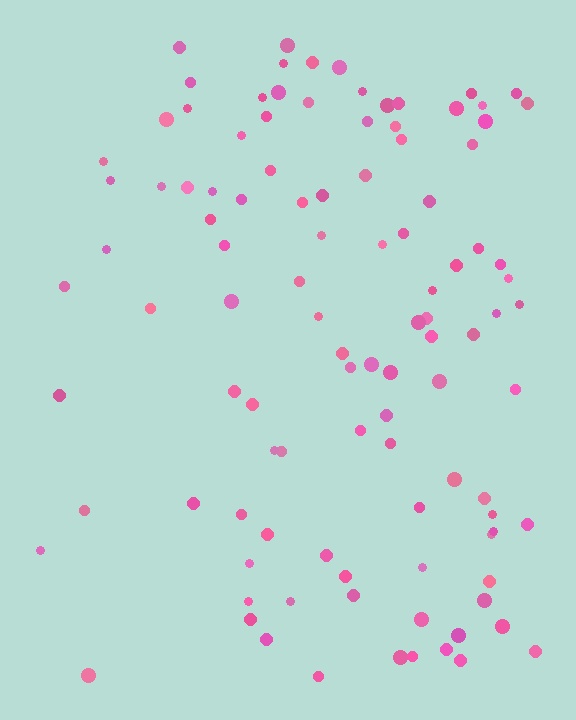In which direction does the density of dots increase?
From left to right, with the right side densest.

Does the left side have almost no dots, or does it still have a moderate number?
Still a moderate number, just noticeably fewer than the right.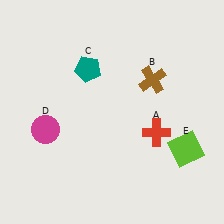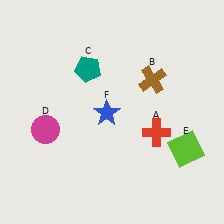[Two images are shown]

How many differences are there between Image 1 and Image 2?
There is 1 difference between the two images.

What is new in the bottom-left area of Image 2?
A blue star (F) was added in the bottom-left area of Image 2.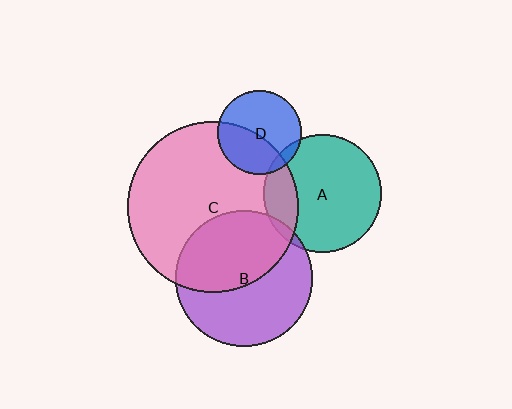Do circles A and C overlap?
Yes.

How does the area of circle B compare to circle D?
Approximately 2.6 times.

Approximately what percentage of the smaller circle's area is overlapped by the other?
Approximately 20%.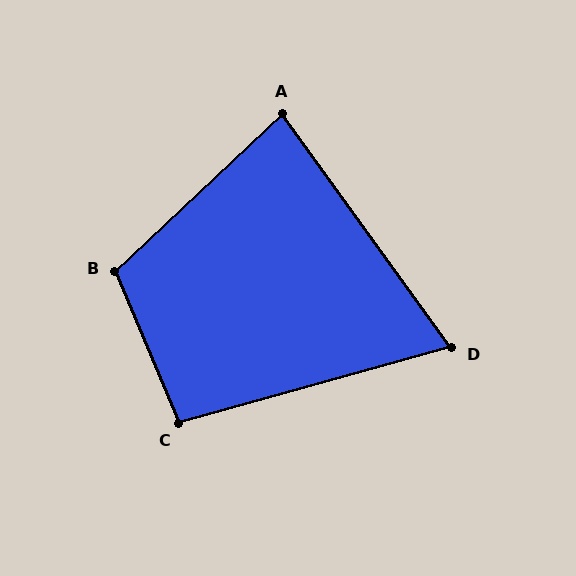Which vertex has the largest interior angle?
B, at approximately 110 degrees.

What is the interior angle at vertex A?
Approximately 83 degrees (acute).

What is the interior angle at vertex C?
Approximately 97 degrees (obtuse).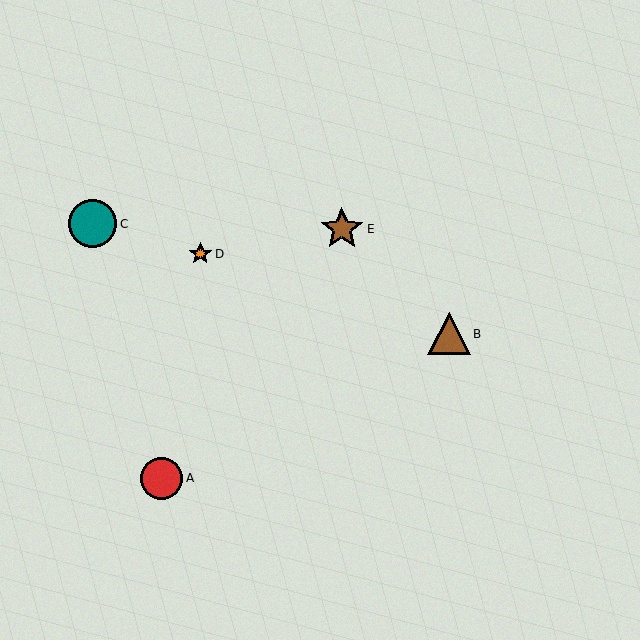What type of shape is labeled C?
Shape C is a teal circle.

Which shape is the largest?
The teal circle (labeled C) is the largest.